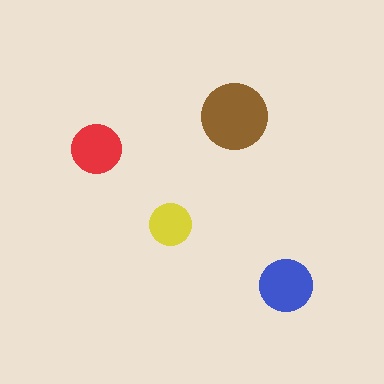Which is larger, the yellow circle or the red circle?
The red one.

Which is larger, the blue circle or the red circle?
The blue one.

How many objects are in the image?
There are 4 objects in the image.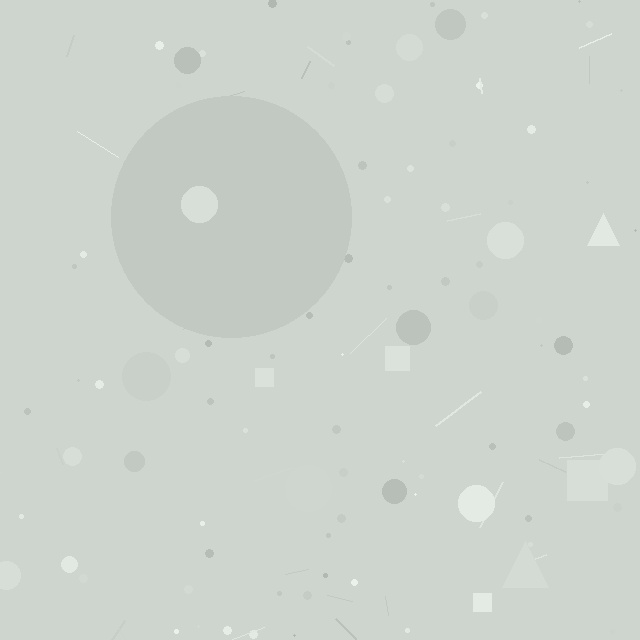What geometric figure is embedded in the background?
A circle is embedded in the background.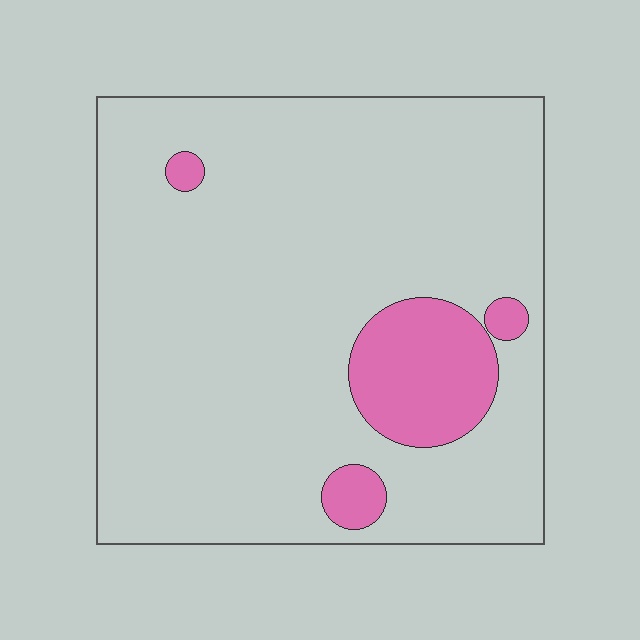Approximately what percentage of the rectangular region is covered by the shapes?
Approximately 10%.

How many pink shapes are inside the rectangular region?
4.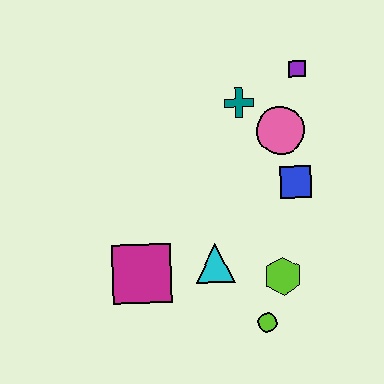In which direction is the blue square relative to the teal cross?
The blue square is below the teal cross.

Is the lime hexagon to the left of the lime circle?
No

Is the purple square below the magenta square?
No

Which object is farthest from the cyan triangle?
The purple square is farthest from the cyan triangle.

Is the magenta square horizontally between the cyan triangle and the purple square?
No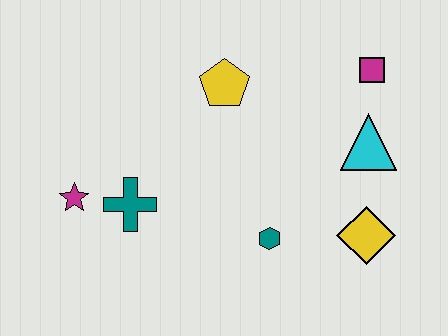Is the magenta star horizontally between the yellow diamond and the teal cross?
No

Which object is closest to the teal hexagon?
The yellow diamond is closest to the teal hexagon.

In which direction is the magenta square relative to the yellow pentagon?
The magenta square is to the right of the yellow pentagon.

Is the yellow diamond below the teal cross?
Yes